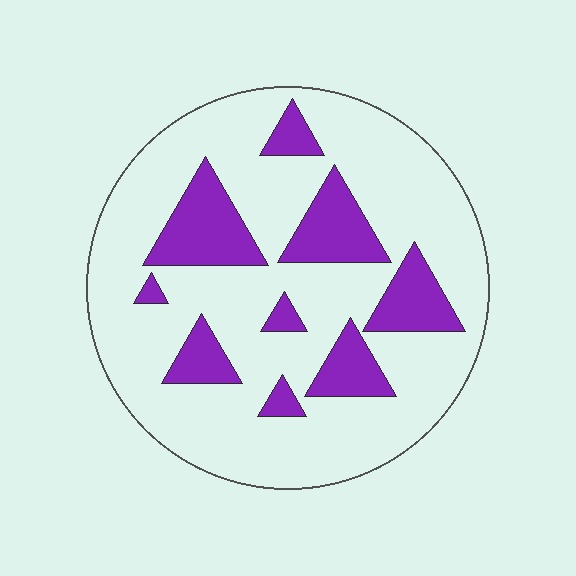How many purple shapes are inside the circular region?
9.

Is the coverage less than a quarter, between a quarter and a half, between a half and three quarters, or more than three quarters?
Less than a quarter.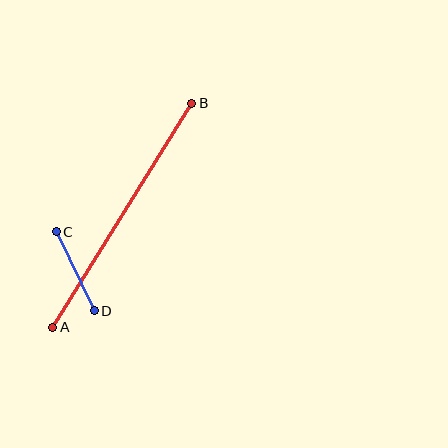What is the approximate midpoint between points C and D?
The midpoint is at approximately (75, 271) pixels.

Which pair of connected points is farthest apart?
Points A and B are farthest apart.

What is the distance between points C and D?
The distance is approximately 88 pixels.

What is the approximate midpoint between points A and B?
The midpoint is at approximately (122, 215) pixels.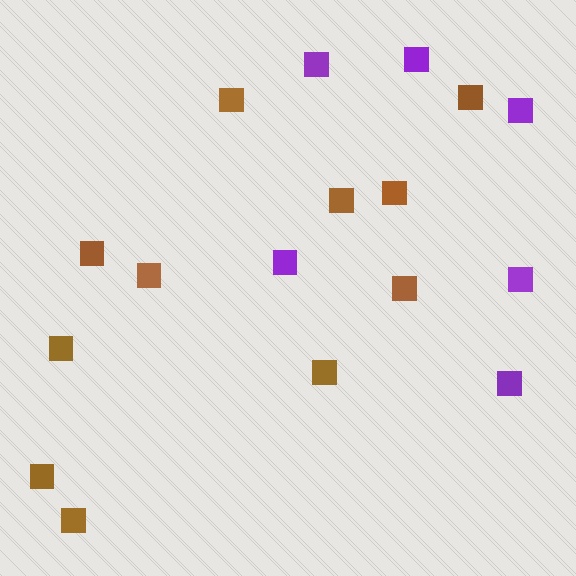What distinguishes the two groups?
There are 2 groups: one group of purple squares (6) and one group of brown squares (11).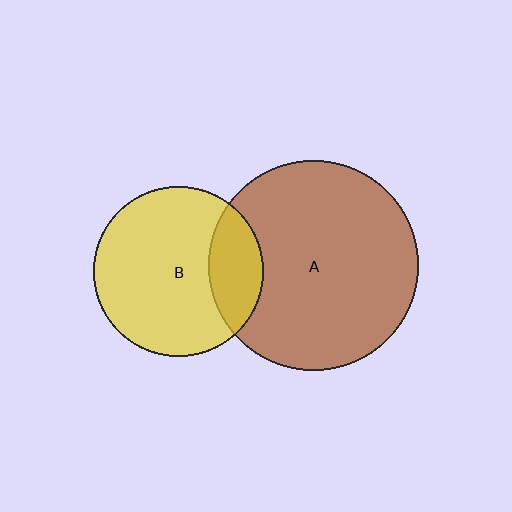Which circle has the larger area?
Circle A (brown).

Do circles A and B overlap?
Yes.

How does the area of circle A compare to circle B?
Approximately 1.5 times.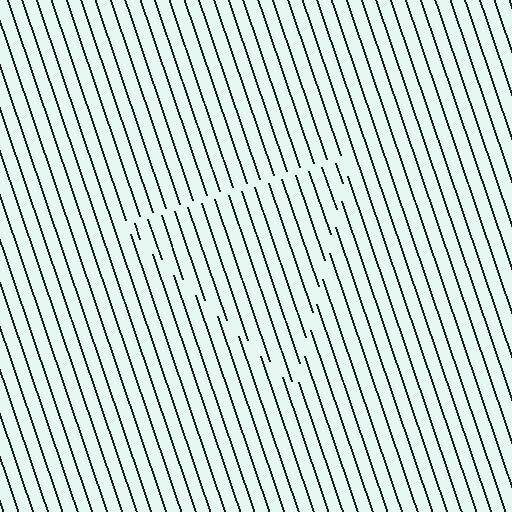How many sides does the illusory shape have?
3 sides — the line-ends trace a triangle.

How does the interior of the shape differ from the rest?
The interior of the shape contains the same grating, shifted by half a period — the contour is defined by the phase discontinuity where line-ends from the inner and outer gratings abut.